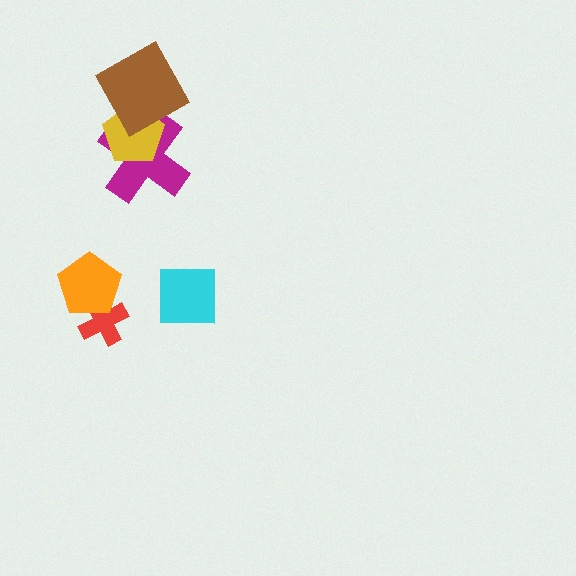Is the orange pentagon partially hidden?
No, no other shape covers it.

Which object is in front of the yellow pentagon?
The brown diamond is in front of the yellow pentagon.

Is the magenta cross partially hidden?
Yes, it is partially covered by another shape.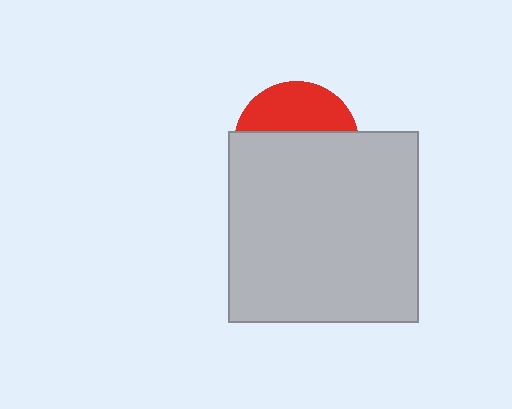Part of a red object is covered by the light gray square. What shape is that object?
It is a circle.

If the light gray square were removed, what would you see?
You would see the complete red circle.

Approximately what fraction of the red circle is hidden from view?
Roughly 62% of the red circle is hidden behind the light gray square.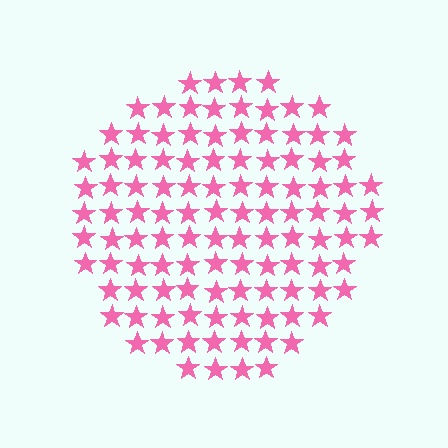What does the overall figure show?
The overall figure shows a circle.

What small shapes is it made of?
It is made of small stars.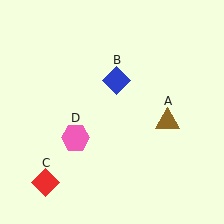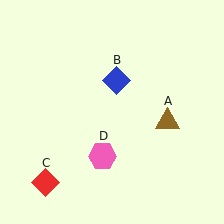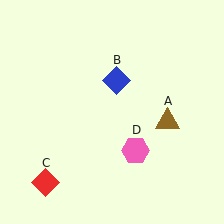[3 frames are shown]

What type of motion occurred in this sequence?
The pink hexagon (object D) rotated counterclockwise around the center of the scene.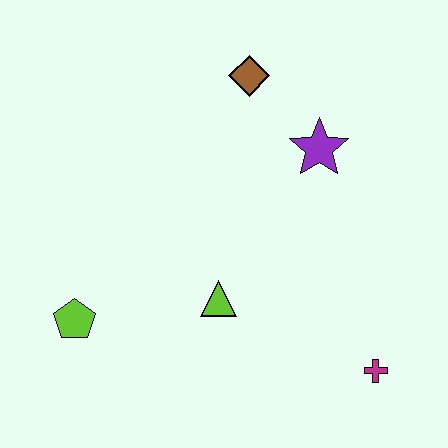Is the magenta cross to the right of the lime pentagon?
Yes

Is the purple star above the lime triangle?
Yes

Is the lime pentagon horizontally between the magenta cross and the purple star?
No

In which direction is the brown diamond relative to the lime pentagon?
The brown diamond is above the lime pentagon.